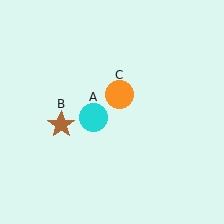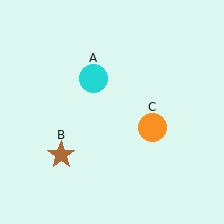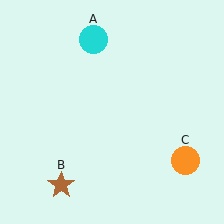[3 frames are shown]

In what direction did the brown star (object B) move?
The brown star (object B) moved down.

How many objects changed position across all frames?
3 objects changed position: cyan circle (object A), brown star (object B), orange circle (object C).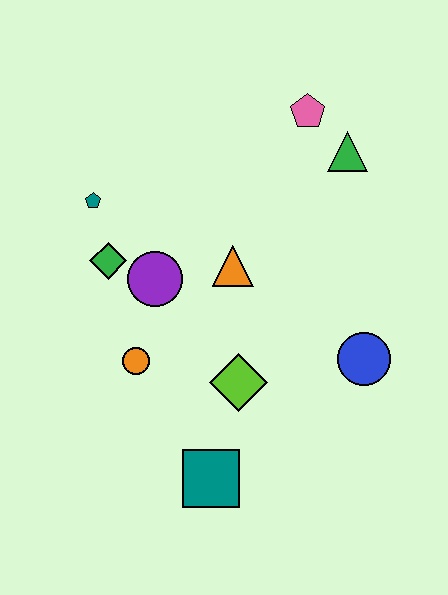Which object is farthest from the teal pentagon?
The blue circle is farthest from the teal pentagon.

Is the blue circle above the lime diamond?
Yes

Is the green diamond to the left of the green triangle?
Yes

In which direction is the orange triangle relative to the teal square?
The orange triangle is above the teal square.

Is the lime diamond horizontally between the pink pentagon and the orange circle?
Yes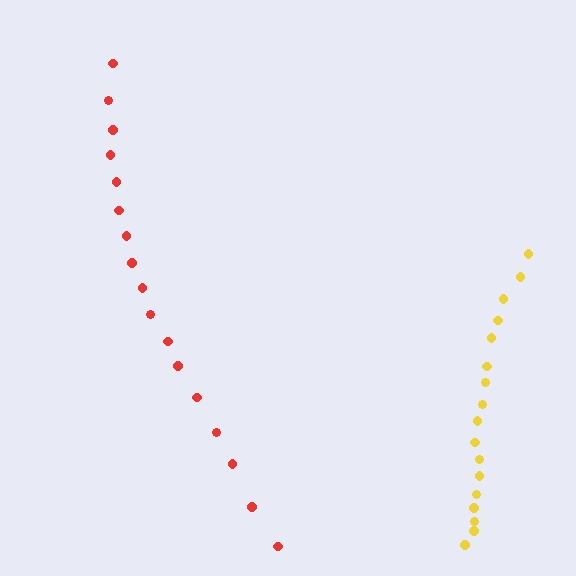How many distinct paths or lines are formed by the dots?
There are 2 distinct paths.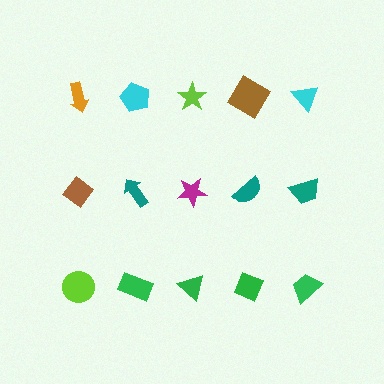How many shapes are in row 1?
5 shapes.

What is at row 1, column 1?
An orange arrow.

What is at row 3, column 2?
A green rectangle.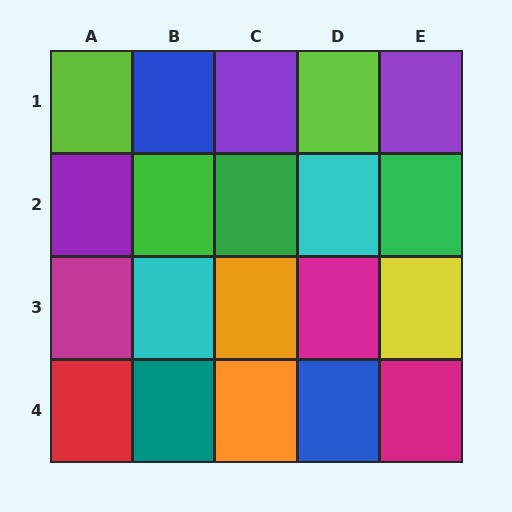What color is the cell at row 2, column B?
Green.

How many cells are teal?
1 cell is teal.